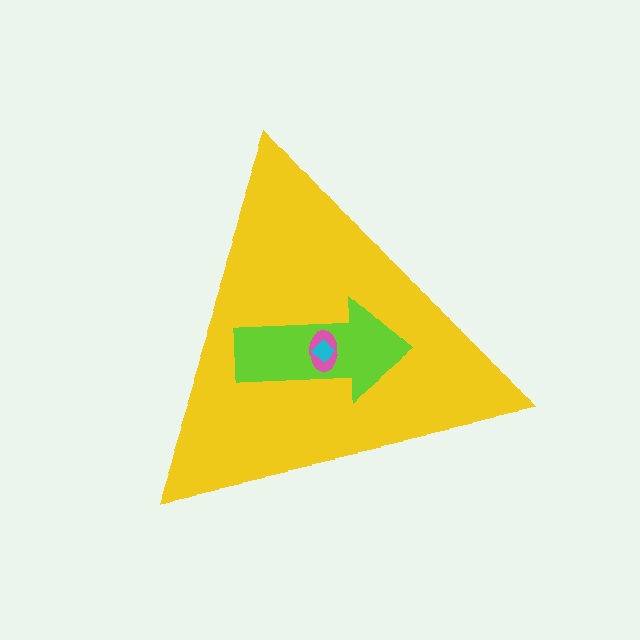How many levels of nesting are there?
4.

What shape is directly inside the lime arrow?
The pink ellipse.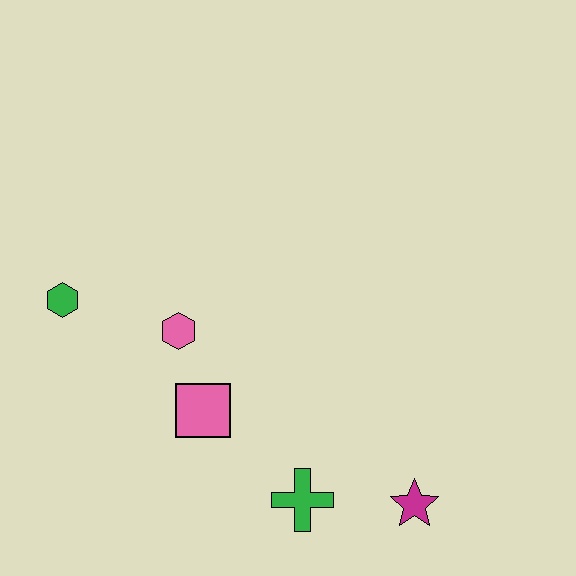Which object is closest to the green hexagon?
The pink hexagon is closest to the green hexagon.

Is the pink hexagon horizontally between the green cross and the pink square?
No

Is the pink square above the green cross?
Yes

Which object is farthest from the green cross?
The green hexagon is farthest from the green cross.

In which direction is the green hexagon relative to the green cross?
The green hexagon is to the left of the green cross.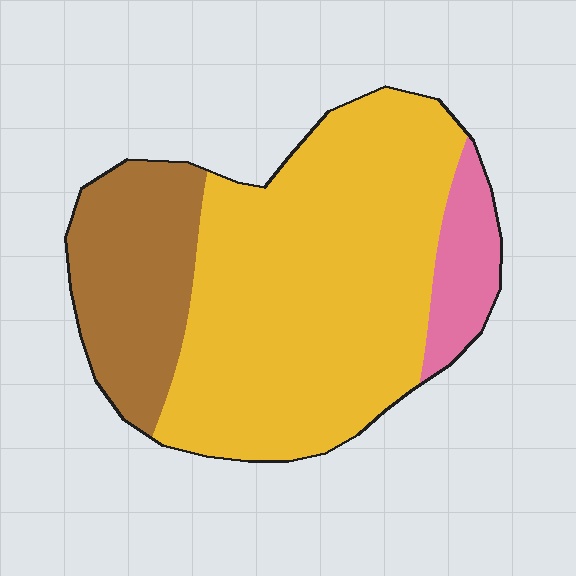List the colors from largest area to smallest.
From largest to smallest: yellow, brown, pink.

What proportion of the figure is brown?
Brown takes up about one quarter (1/4) of the figure.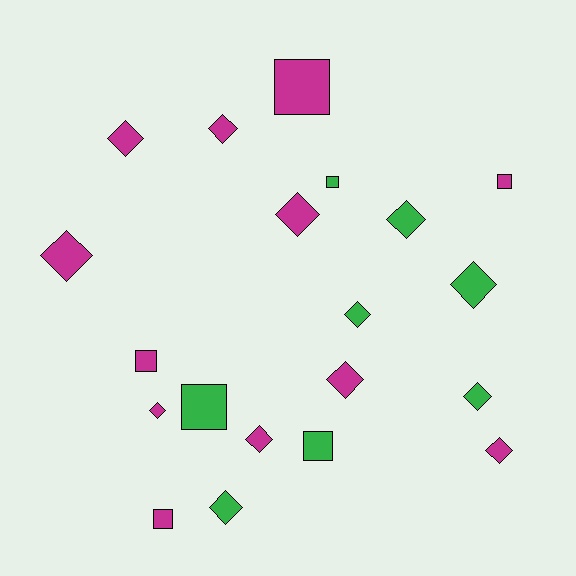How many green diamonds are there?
There are 5 green diamonds.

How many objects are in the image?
There are 20 objects.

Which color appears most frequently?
Magenta, with 12 objects.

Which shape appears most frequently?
Diamond, with 13 objects.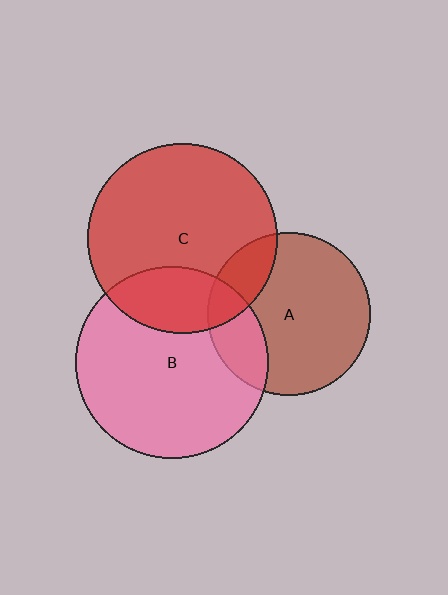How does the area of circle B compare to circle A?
Approximately 1.4 times.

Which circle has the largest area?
Circle B (pink).